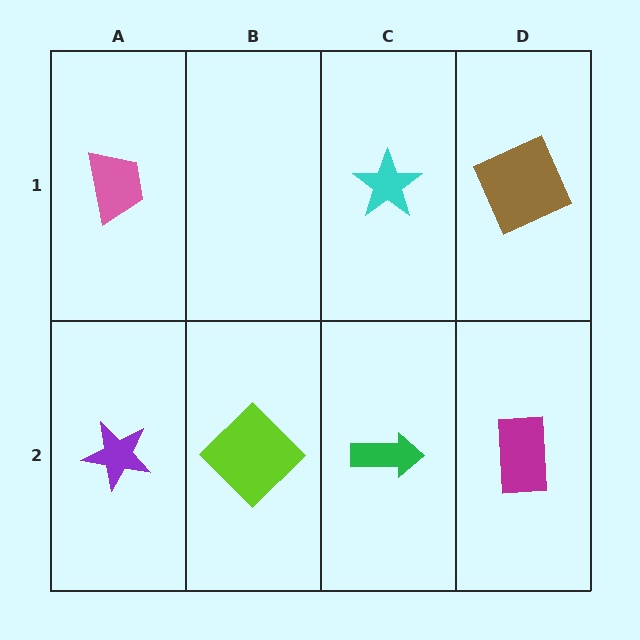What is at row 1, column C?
A cyan star.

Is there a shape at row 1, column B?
No, that cell is empty.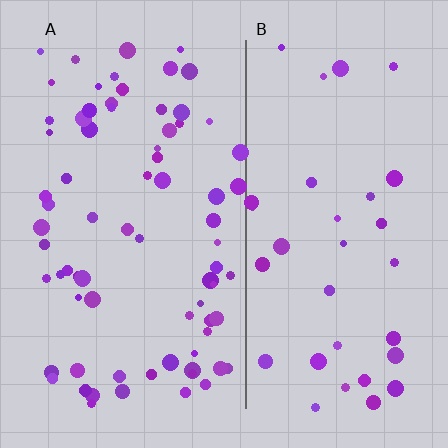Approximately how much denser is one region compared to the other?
Approximately 2.2× — region A over region B.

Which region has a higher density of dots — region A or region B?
A (the left).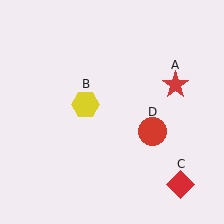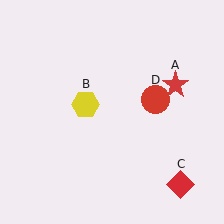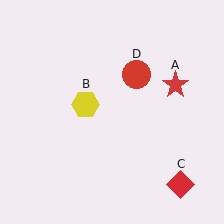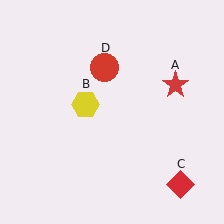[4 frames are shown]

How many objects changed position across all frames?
1 object changed position: red circle (object D).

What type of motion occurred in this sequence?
The red circle (object D) rotated counterclockwise around the center of the scene.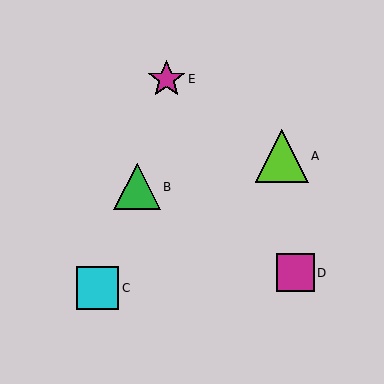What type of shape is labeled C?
Shape C is a cyan square.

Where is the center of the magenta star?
The center of the magenta star is at (166, 79).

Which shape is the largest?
The lime triangle (labeled A) is the largest.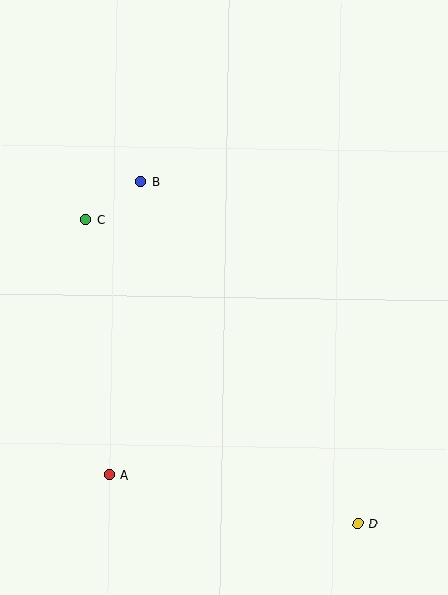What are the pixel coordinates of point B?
Point B is at (141, 181).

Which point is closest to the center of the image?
Point B at (141, 181) is closest to the center.